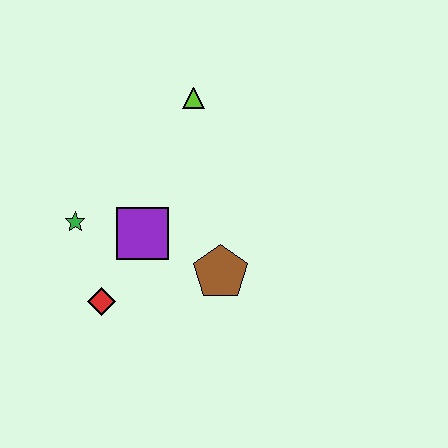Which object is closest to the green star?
The purple square is closest to the green star.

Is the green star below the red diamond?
No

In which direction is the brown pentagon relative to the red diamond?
The brown pentagon is to the right of the red diamond.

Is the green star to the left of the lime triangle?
Yes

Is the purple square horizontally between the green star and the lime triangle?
Yes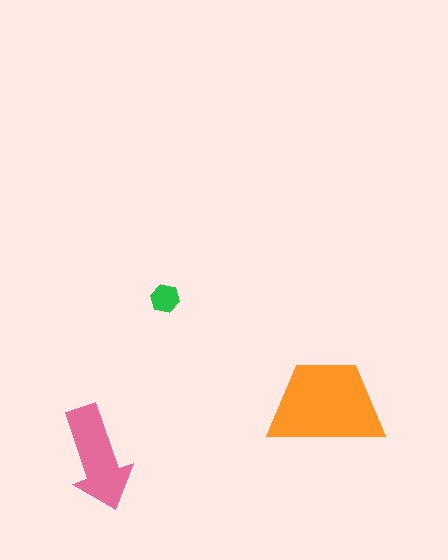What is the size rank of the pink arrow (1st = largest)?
2nd.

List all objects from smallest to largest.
The green hexagon, the pink arrow, the orange trapezoid.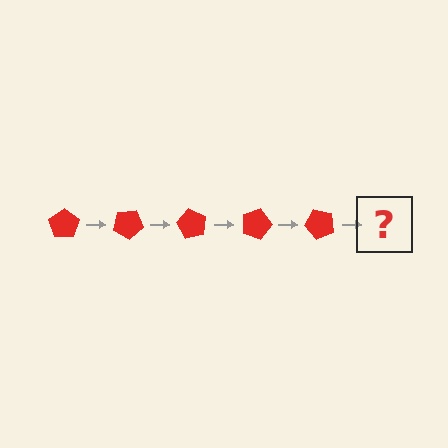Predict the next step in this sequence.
The next step is a red pentagon rotated 150 degrees.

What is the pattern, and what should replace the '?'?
The pattern is that the pentagon rotates 30 degrees each step. The '?' should be a red pentagon rotated 150 degrees.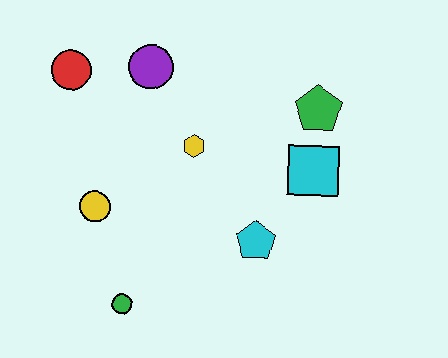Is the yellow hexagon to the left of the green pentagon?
Yes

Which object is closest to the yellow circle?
The green circle is closest to the yellow circle.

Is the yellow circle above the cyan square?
No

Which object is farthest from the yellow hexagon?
The green circle is farthest from the yellow hexagon.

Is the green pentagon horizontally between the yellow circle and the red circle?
No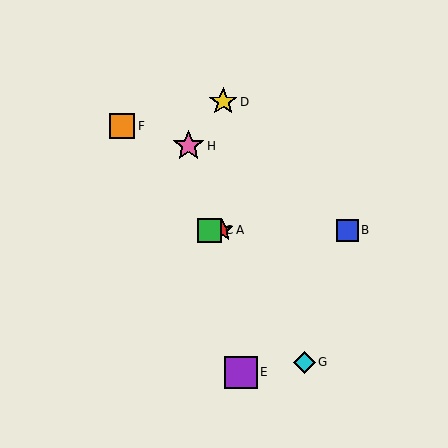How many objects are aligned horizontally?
3 objects (A, B, C) are aligned horizontally.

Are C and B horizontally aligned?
Yes, both are at y≈230.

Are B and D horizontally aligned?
No, B is at y≈230 and D is at y≈102.